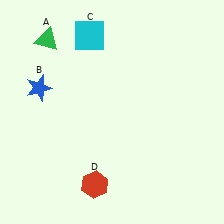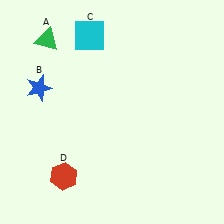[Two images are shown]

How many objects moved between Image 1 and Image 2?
1 object moved between the two images.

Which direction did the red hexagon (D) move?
The red hexagon (D) moved left.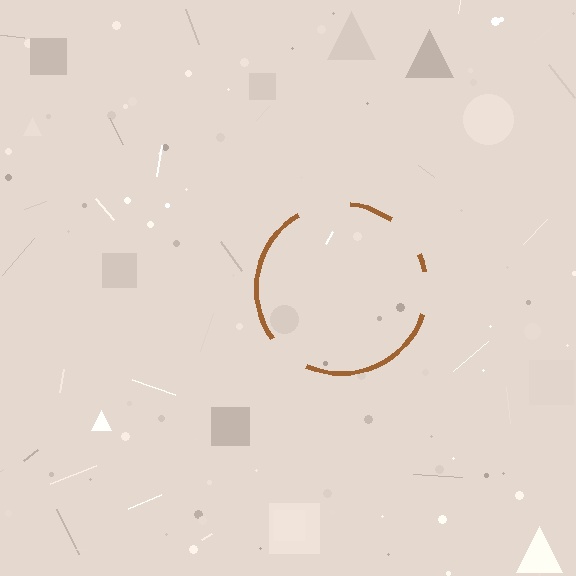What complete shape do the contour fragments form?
The contour fragments form a circle.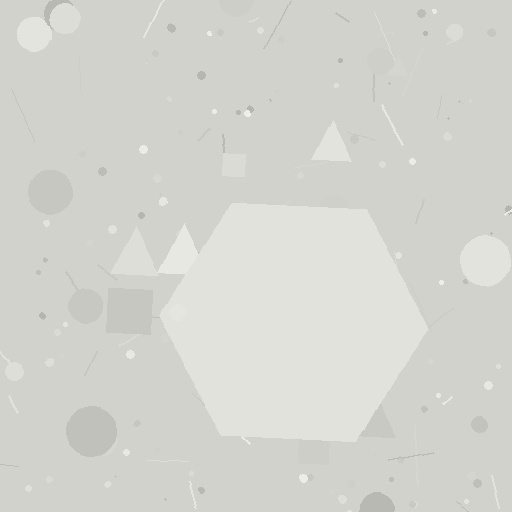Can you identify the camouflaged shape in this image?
The camouflaged shape is a hexagon.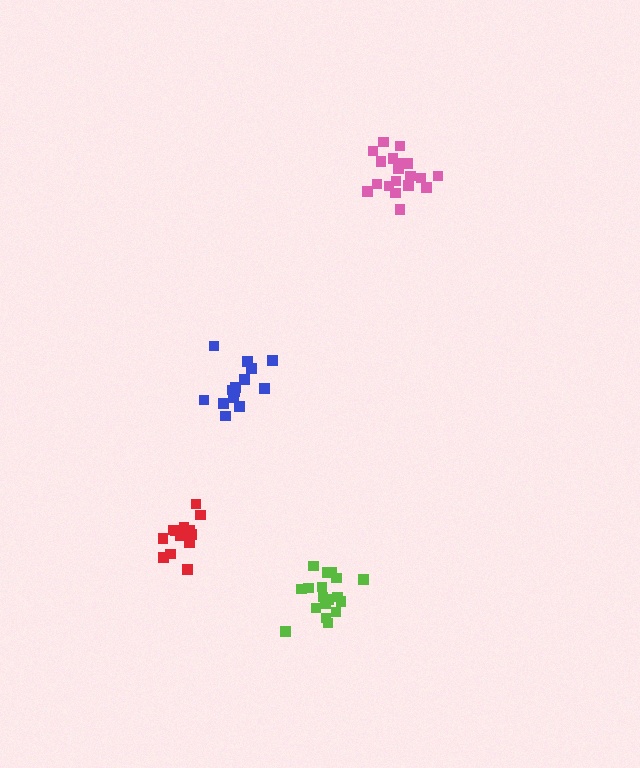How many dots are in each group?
Group 1: 18 dots, Group 2: 13 dots, Group 3: 19 dots, Group 4: 15 dots (65 total).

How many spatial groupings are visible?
There are 4 spatial groupings.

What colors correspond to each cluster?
The clusters are colored: lime, red, pink, blue.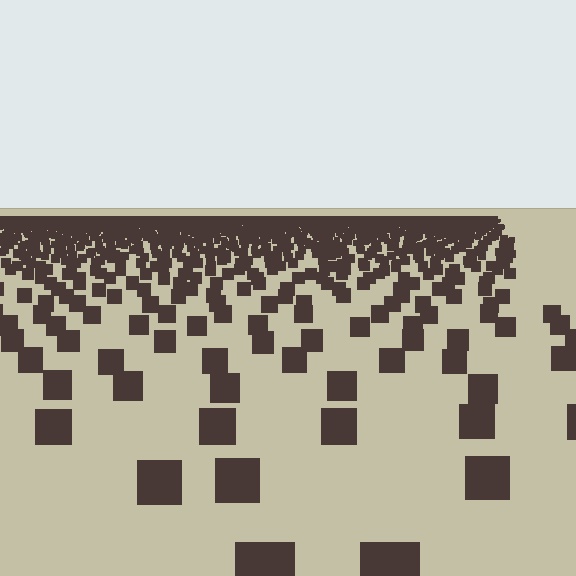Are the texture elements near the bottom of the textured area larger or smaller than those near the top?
Larger. Near the bottom, elements are closer to the viewer and appear at a bigger on-screen size.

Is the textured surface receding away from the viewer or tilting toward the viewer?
The surface is receding away from the viewer. Texture elements get smaller and denser toward the top.